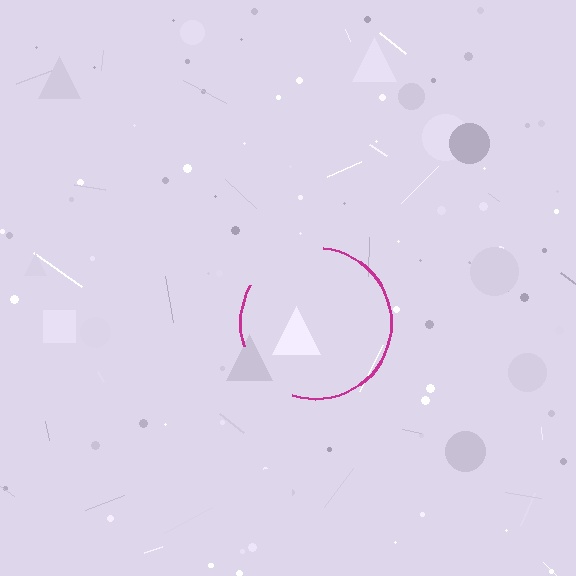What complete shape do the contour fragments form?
The contour fragments form a circle.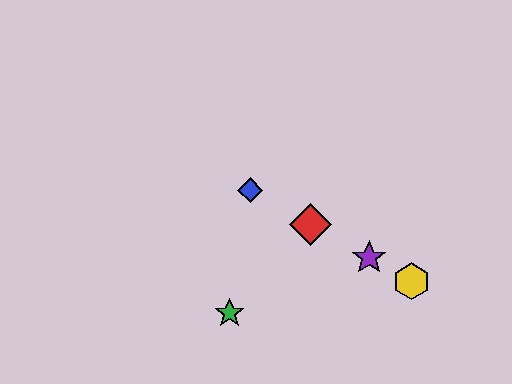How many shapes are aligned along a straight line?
4 shapes (the red diamond, the blue diamond, the yellow hexagon, the purple star) are aligned along a straight line.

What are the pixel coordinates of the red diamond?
The red diamond is at (311, 225).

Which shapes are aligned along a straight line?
The red diamond, the blue diamond, the yellow hexagon, the purple star are aligned along a straight line.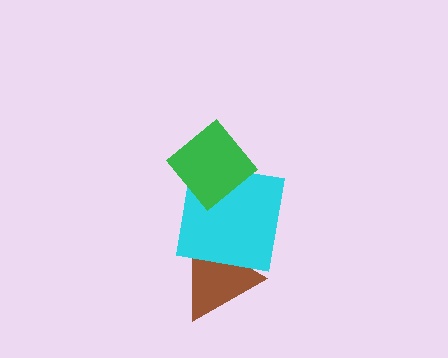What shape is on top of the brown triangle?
The cyan square is on top of the brown triangle.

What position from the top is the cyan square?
The cyan square is 2nd from the top.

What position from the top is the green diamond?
The green diamond is 1st from the top.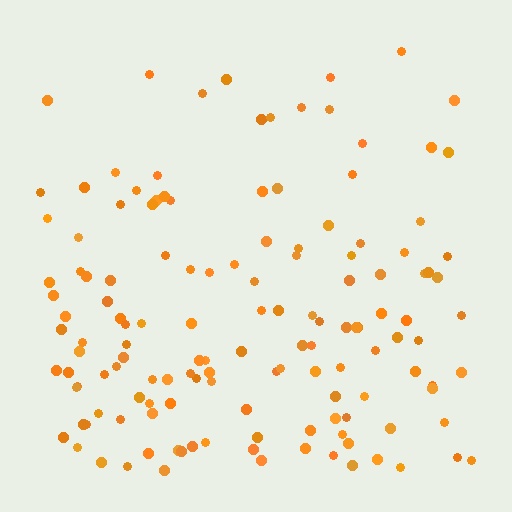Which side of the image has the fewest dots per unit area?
The top.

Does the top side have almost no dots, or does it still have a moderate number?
Still a moderate number, just noticeably fewer than the bottom.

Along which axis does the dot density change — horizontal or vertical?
Vertical.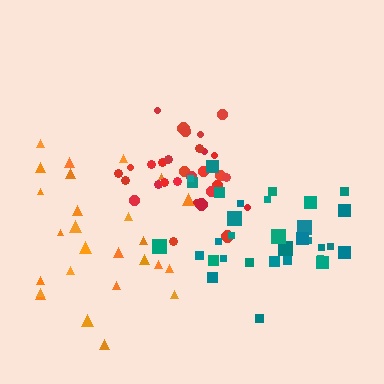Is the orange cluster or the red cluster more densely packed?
Red.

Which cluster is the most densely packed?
Red.